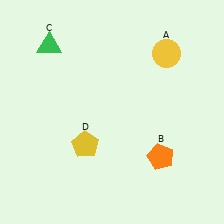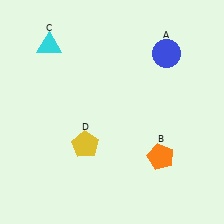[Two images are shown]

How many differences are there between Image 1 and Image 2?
There are 2 differences between the two images.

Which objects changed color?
A changed from yellow to blue. C changed from green to cyan.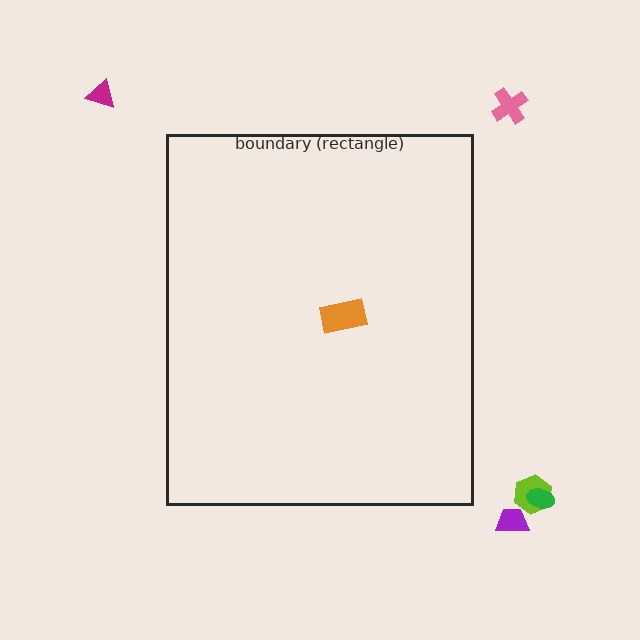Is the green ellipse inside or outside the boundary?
Outside.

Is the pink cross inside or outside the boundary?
Outside.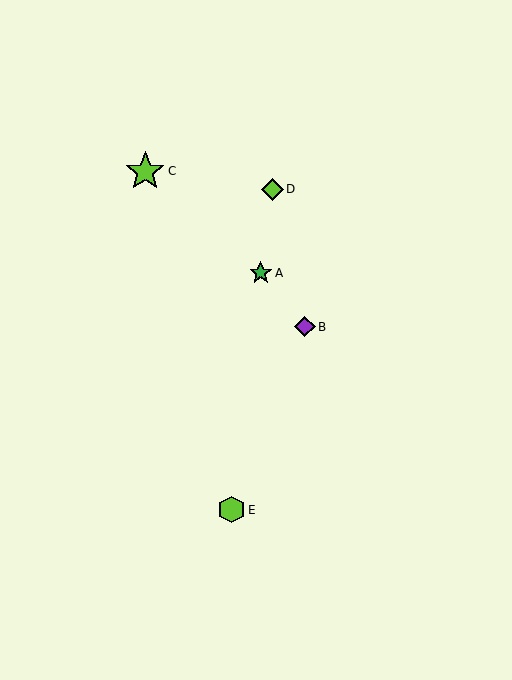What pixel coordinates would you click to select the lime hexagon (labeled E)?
Click at (232, 510) to select the lime hexagon E.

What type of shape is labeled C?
Shape C is a lime star.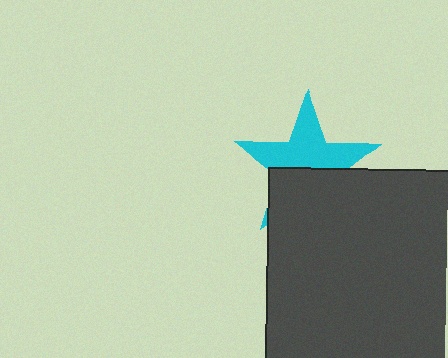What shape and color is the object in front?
The object in front is a dark gray square.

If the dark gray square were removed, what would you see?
You would see the complete cyan star.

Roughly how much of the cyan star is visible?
About half of it is visible (roughly 54%).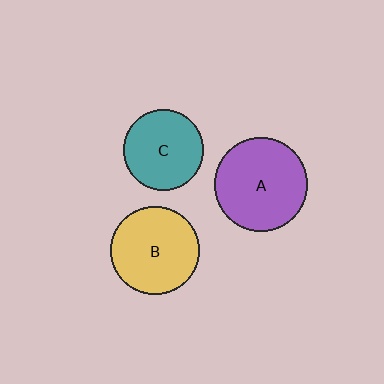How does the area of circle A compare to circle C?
Approximately 1.4 times.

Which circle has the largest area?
Circle A (purple).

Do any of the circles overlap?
No, none of the circles overlap.